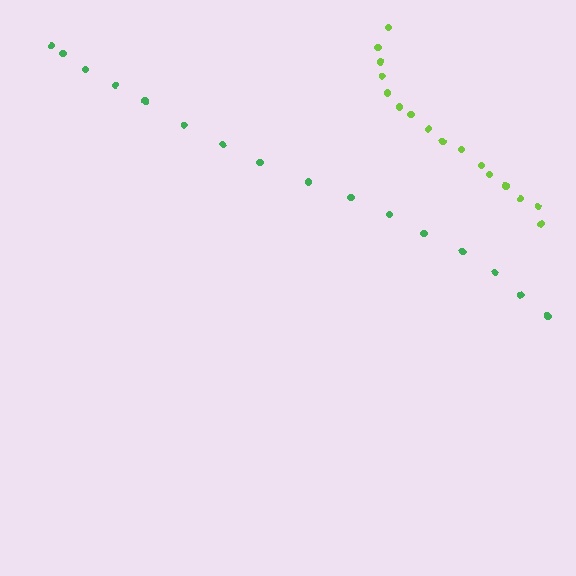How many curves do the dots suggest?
There are 2 distinct paths.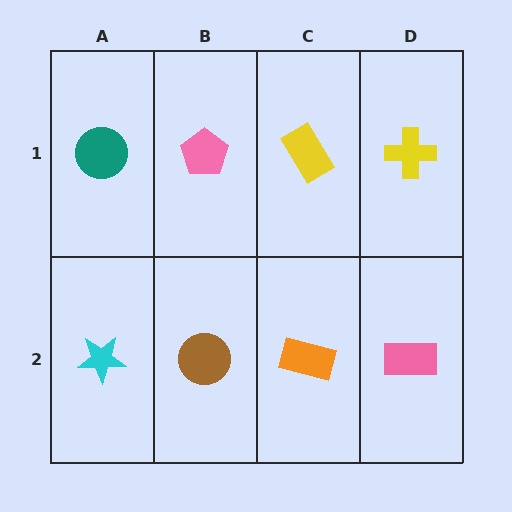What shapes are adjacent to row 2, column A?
A teal circle (row 1, column A), a brown circle (row 2, column B).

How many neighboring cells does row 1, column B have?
3.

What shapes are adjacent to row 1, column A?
A cyan star (row 2, column A), a pink pentagon (row 1, column B).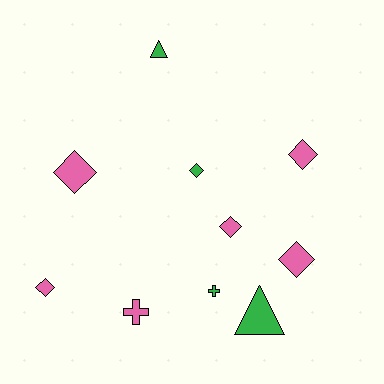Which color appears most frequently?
Pink, with 6 objects.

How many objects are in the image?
There are 10 objects.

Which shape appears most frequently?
Diamond, with 6 objects.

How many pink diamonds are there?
There are 5 pink diamonds.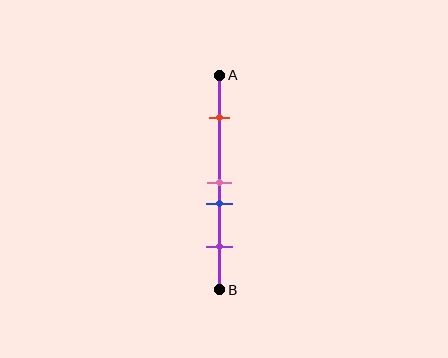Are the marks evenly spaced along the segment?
No, the marks are not evenly spaced.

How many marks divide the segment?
There are 4 marks dividing the segment.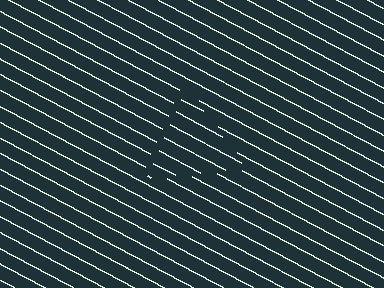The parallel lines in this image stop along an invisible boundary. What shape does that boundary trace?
An illusory triangle. The interior of the shape contains the same grating, shifted by half a period — the contour is defined by the phase discontinuity where line-ends from the inner and outer gratings abut.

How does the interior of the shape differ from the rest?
The interior of the shape contains the same grating, shifted by half a period — the contour is defined by the phase discontinuity where line-ends from the inner and outer gratings abut.